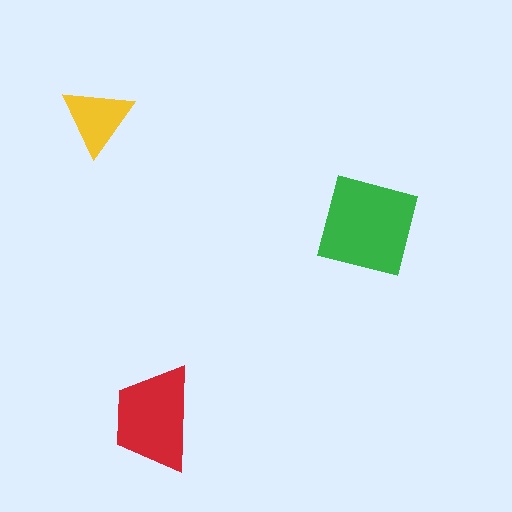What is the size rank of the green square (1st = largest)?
1st.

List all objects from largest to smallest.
The green square, the red trapezoid, the yellow triangle.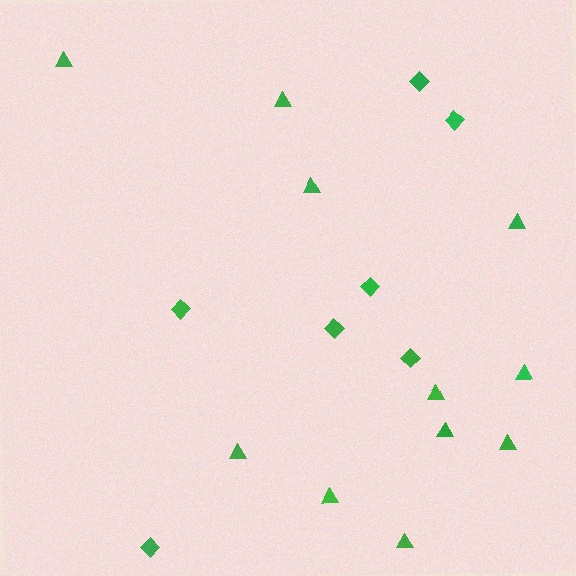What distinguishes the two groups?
There are 2 groups: one group of diamonds (7) and one group of triangles (11).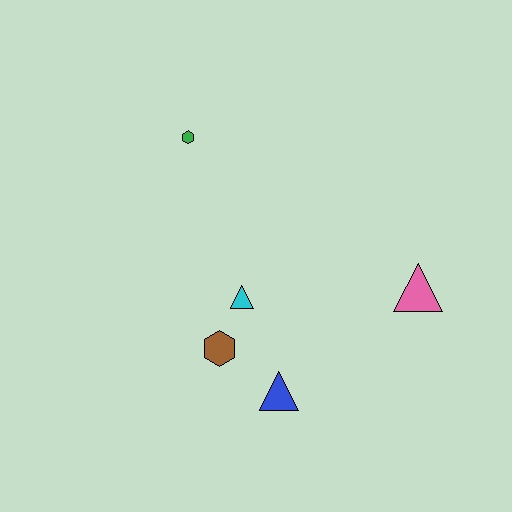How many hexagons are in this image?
There are 2 hexagons.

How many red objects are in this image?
There are no red objects.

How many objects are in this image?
There are 5 objects.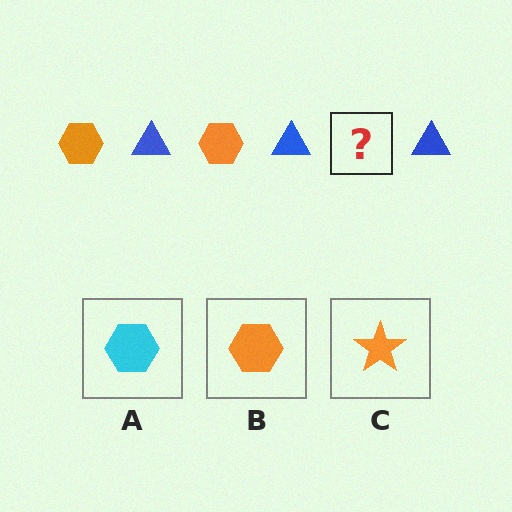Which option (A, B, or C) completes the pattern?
B.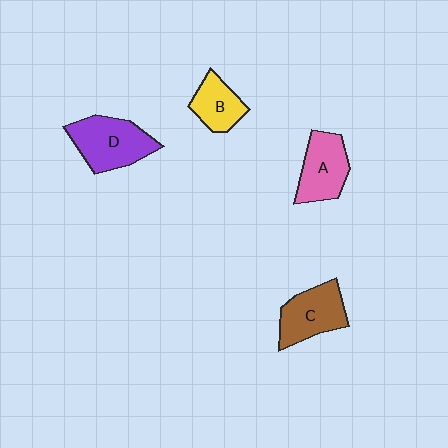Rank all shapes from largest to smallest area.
From largest to smallest: D (purple), C (brown), A (pink), B (yellow).